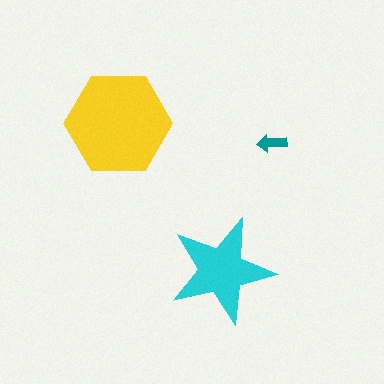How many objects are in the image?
There are 3 objects in the image.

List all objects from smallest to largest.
The teal arrow, the cyan star, the yellow hexagon.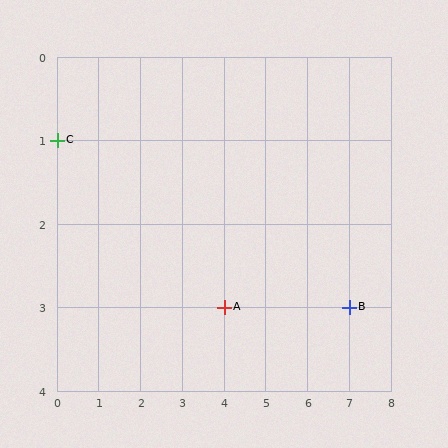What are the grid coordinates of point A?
Point A is at grid coordinates (4, 3).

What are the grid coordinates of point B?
Point B is at grid coordinates (7, 3).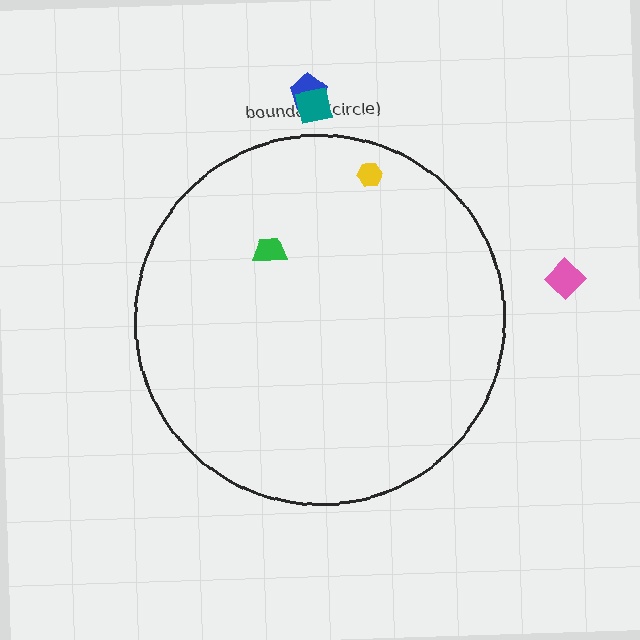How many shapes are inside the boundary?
2 inside, 3 outside.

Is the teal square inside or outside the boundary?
Outside.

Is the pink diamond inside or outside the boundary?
Outside.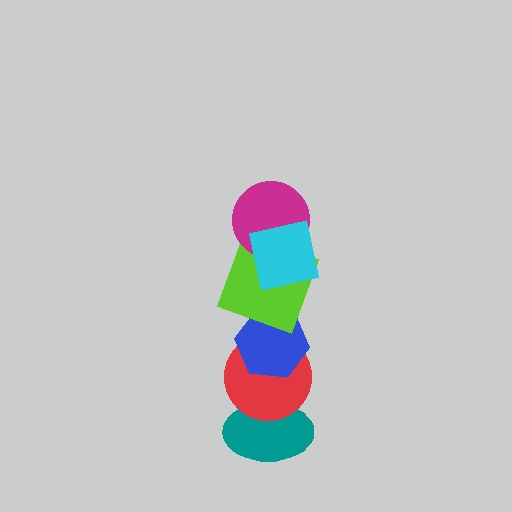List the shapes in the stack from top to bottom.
From top to bottom: the cyan square, the magenta circle, the lime square, the blue hexagon, the red circle, the teal ellipse.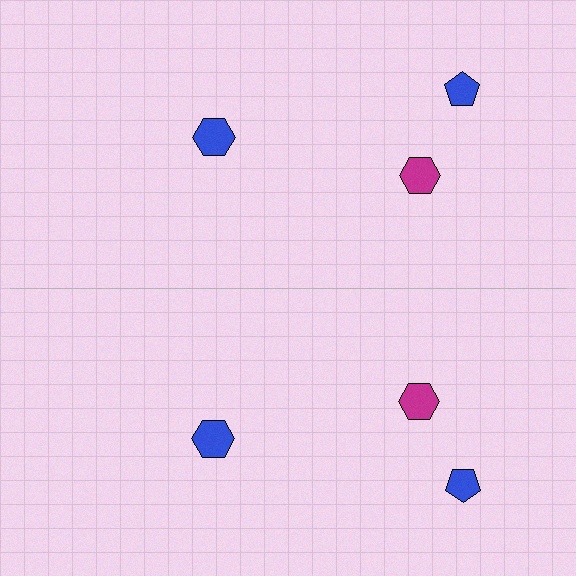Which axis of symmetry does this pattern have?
The pattern has a horizontal axis of symmetry running through the center of the image.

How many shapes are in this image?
There are 6 shapes in this image.